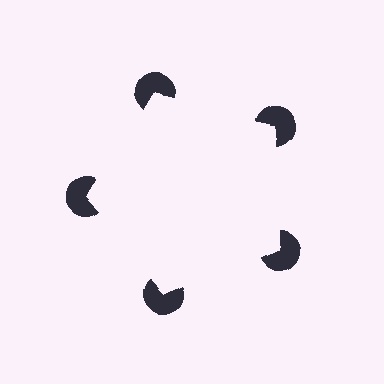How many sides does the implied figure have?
5 sides.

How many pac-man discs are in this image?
There are 5 — one at each vertex of the illusory pentagon.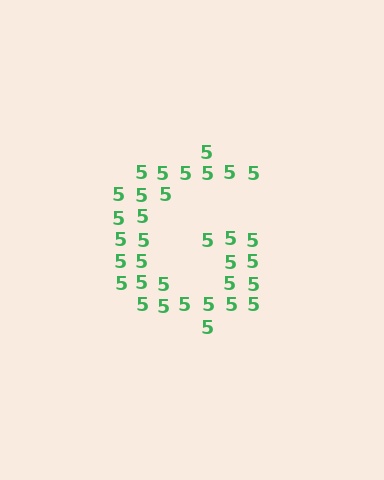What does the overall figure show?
The overall figure shows the letter G.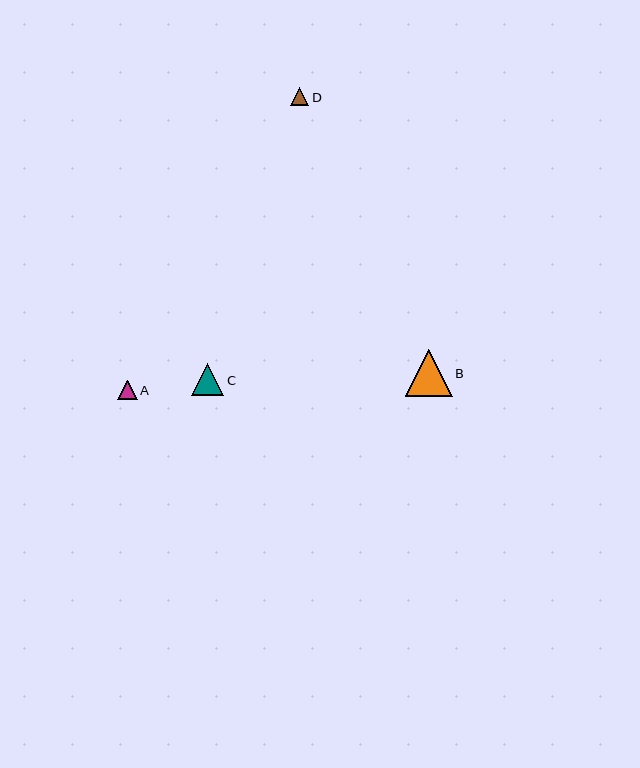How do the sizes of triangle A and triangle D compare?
Triangle A and triangle D are approximately the same size.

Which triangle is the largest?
Triangle B is the largest with a size of approximately 47 pixels.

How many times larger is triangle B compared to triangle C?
Triangle B is approximately 1.4 times the size of triangle C.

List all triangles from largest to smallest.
From largest to smallest: B, C, A, D.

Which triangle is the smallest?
Triangle D is the smallest with a size of approximately 18 pixels.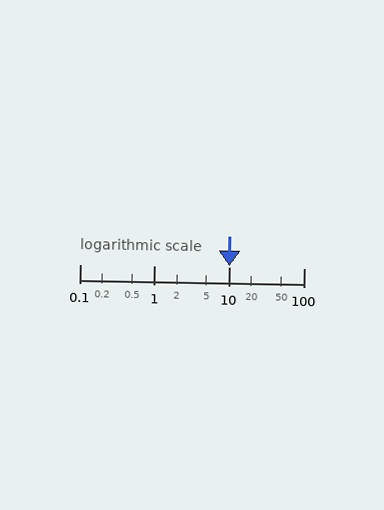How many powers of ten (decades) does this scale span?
The scale spans 3 decades, from 0.1 to 100.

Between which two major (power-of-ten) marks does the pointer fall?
The pointer is between 10 and 100.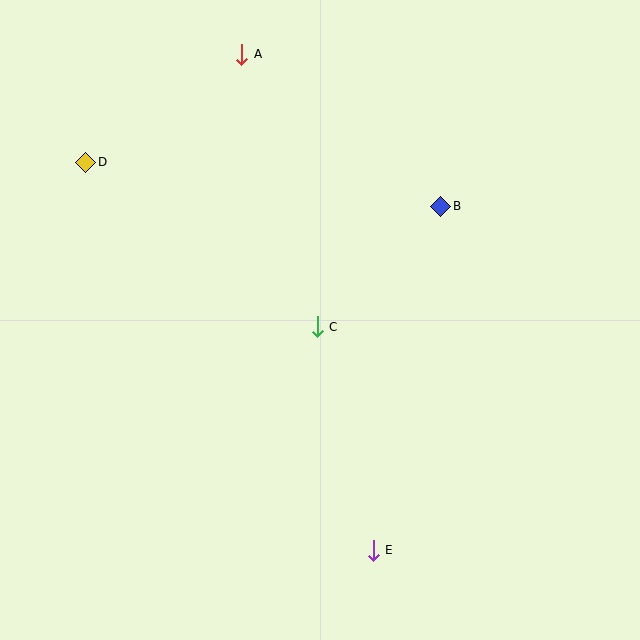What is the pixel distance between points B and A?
The distance between B and A is 250 pixels.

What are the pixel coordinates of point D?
Point D is at (86, 162).